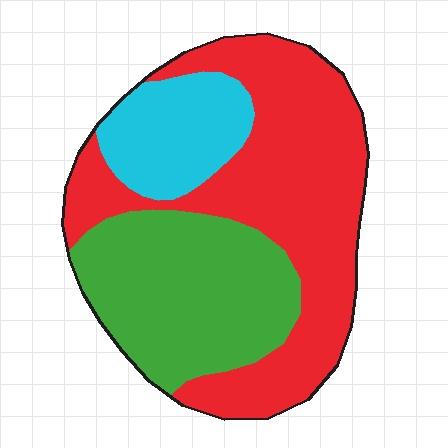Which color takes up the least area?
Cyan, at roughly 15%.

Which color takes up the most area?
Red, at roughly 50%.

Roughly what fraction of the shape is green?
Green takes up about one third (1/3) of the shape.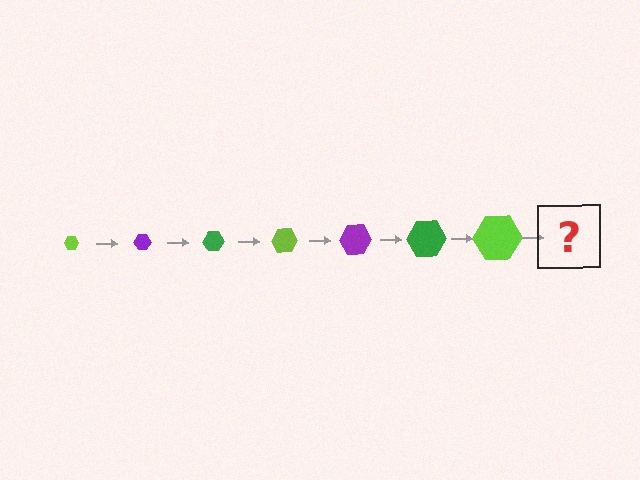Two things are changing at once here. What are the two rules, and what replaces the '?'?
The two rules are that the hexagon grows larger each step and the color cycles through lime, purple, and green. The '?' should be a purple hexagon, larger than the previous one.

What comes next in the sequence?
The next element should be a purple hexagon, larger than the previous one.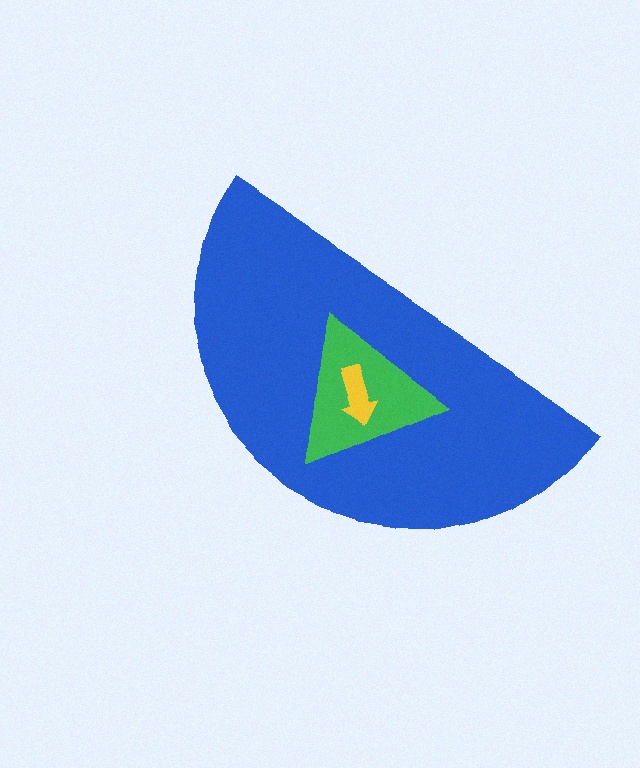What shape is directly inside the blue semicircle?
The green triangle.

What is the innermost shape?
The yellow arrow.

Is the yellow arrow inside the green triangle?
Yes.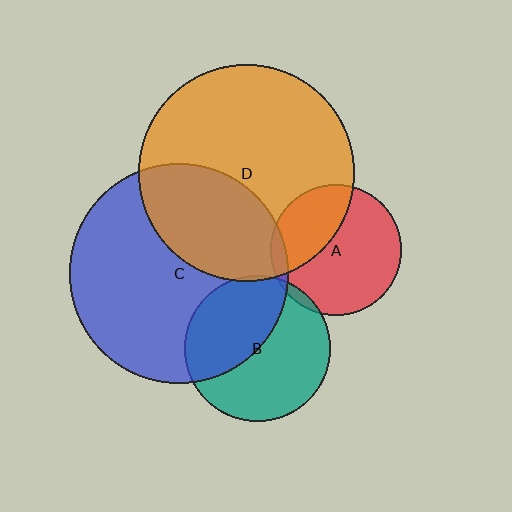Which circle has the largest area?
Circle C (blue).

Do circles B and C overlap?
Yes.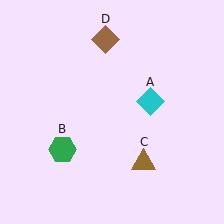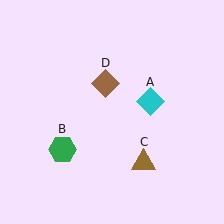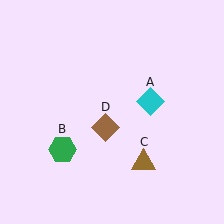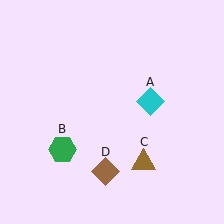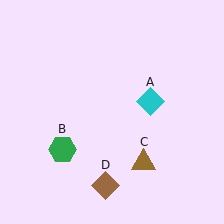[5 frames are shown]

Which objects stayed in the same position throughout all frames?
Cyan diamond (object A) and green hexagon (object B) and brown triangle (object C) remained stationary.